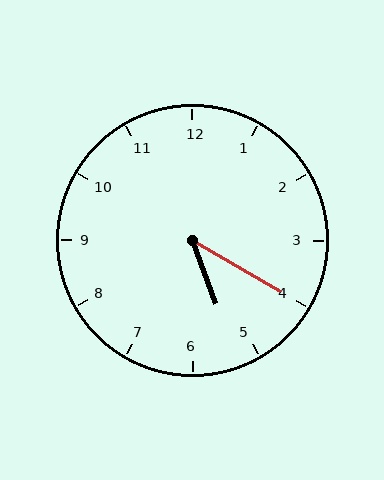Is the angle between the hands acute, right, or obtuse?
It is acute.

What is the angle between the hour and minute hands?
Approximately 40 degrees.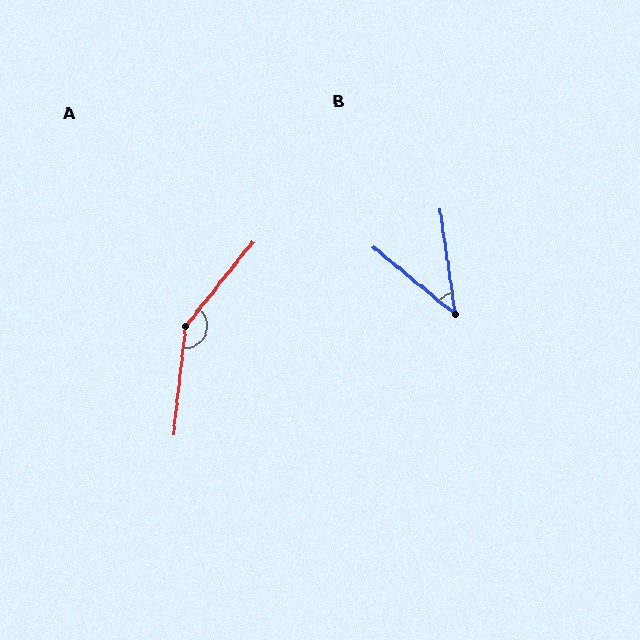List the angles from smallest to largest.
B (43°), A (148°).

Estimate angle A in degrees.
Approximately 148 degrees.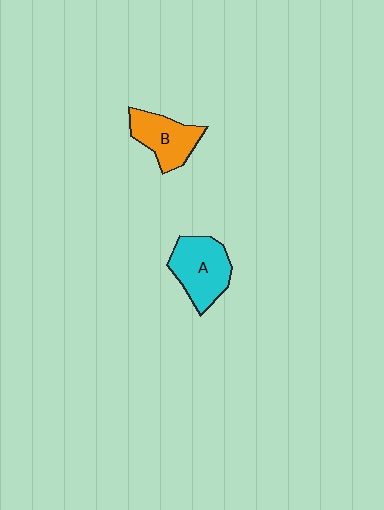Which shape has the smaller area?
Shape B (orange).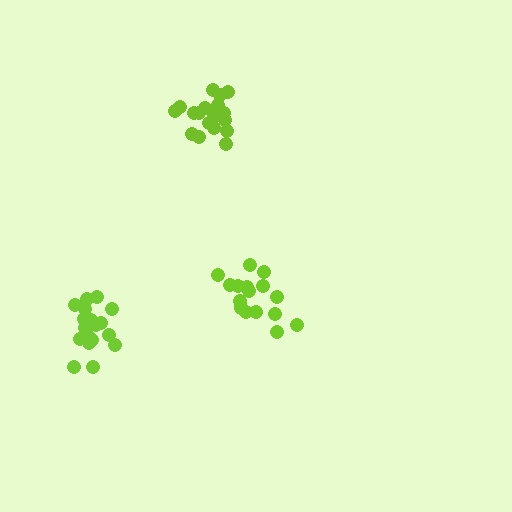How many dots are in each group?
Group 1: 20 dots, Group 2: 17 dots, Group 3: 19 dots (56 total).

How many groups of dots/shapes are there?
There are 3 groups.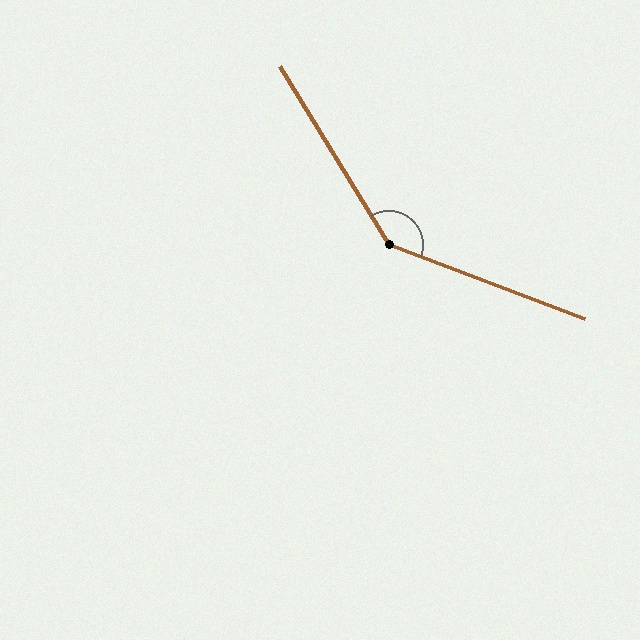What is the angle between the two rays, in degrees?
Approximately 142 degrees.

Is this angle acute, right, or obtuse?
It is obtuse.